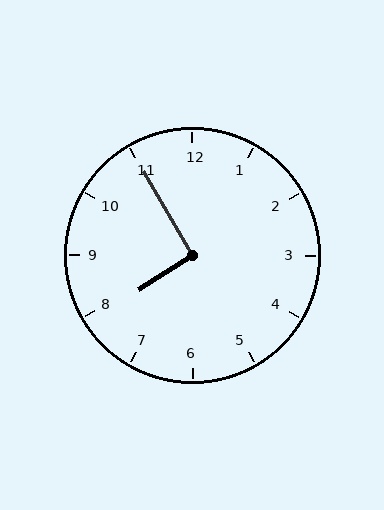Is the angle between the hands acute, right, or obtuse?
It is right.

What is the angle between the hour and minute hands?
Approximately 92 degrees.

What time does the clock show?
7:55.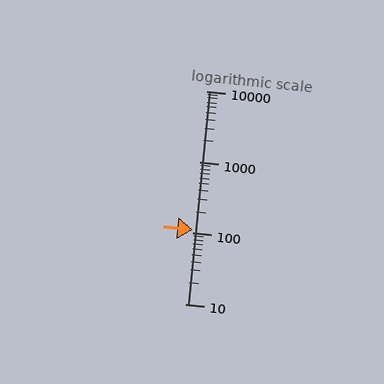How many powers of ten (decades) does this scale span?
The scale spans 3 decades, from 10 to 10000.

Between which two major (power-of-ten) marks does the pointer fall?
The pointer is between 100 and 1000.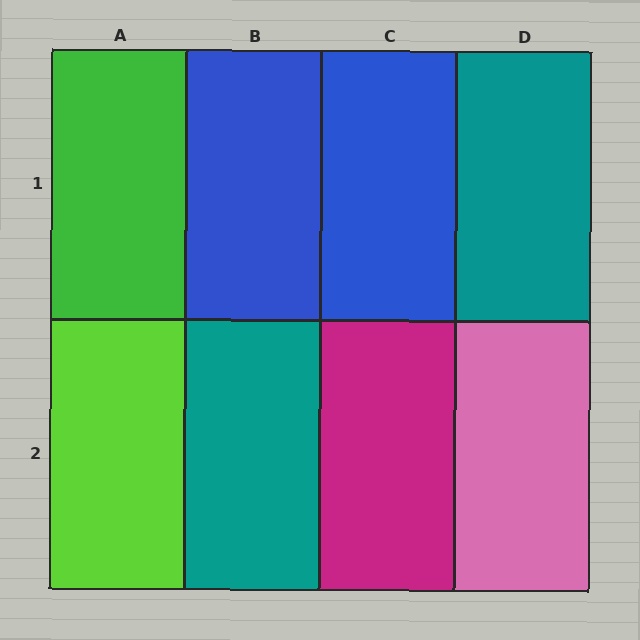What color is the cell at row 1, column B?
Blue.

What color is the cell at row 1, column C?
Blue.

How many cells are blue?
2 cells are blue.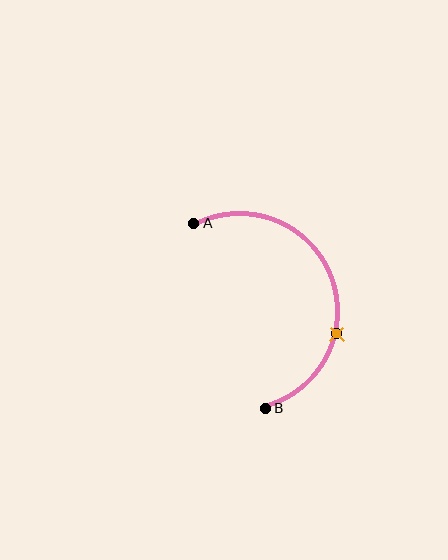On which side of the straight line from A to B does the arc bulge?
The arc bulges to the right of the straight line connecting A and B.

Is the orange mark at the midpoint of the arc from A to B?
No. The orange mark lies on the arc but is closer to endpoint B. The arc midpoint would be at the point on the curve equidistant along the arc from both A and B.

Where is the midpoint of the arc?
The arc midpoint is the point on the curve farthest from the straight line joining A and B. It sits to the right of that line.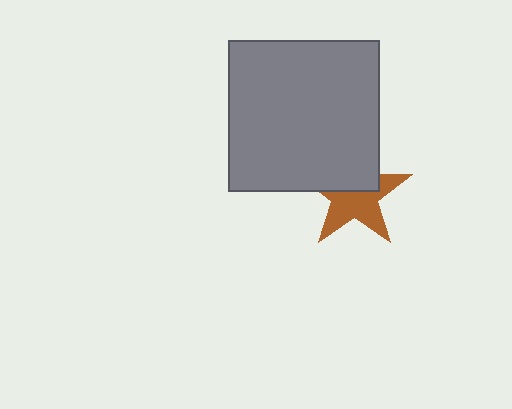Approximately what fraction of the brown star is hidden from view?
Roughly 43% of the brown star is hidden behind the gray square.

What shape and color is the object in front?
The object in front is a gray square.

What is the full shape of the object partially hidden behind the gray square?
The partially hidden object is a brown star.